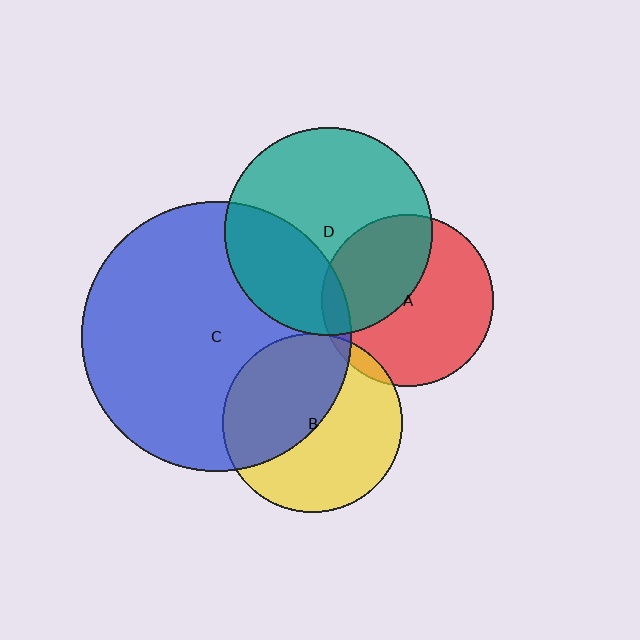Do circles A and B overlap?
Yes.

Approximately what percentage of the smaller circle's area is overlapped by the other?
Approximately 5%.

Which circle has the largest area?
Circle C (blue).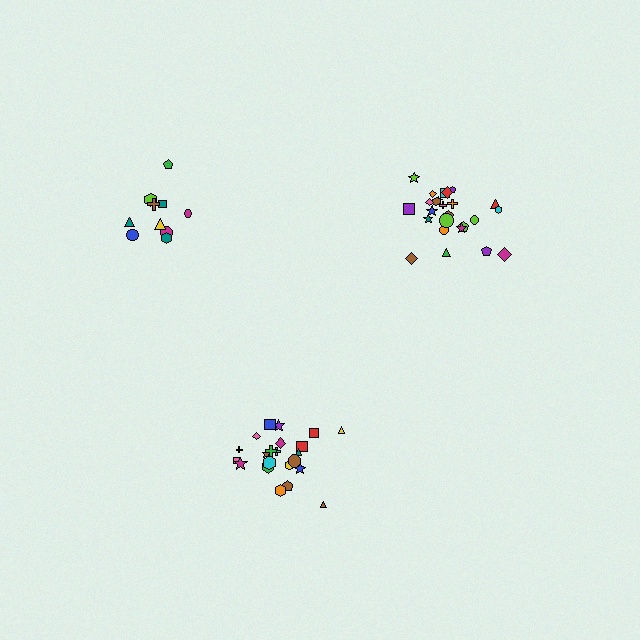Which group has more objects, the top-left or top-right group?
The top-right group.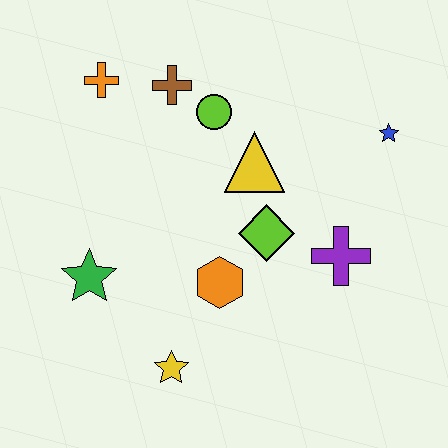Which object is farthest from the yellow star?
The blue star is farthest from the yellow star.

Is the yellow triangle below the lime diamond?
No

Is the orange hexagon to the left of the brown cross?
No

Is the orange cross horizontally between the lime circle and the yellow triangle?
No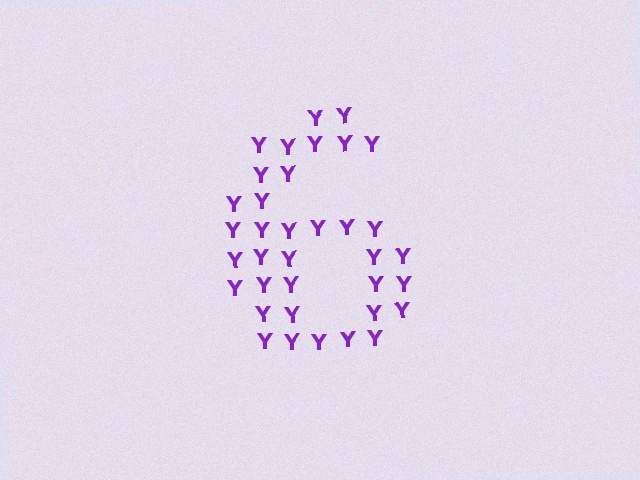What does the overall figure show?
The overall figure shows the digit 6.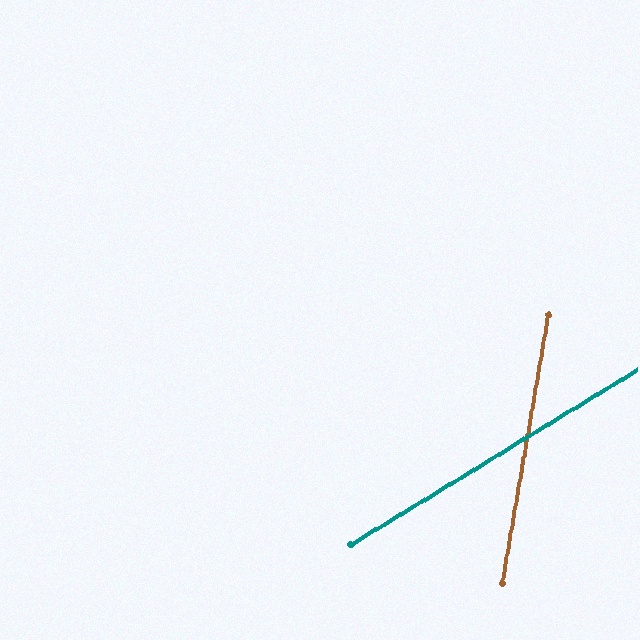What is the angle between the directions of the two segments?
Approximately 49 degrees.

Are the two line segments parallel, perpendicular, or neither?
Neither parallel nor perpendicular — they differ by about 49°.